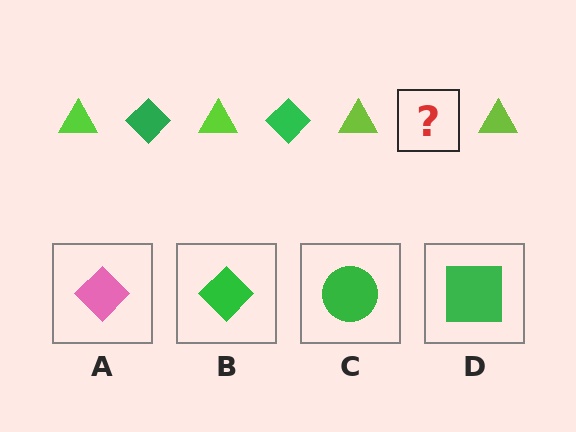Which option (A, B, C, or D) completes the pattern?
B.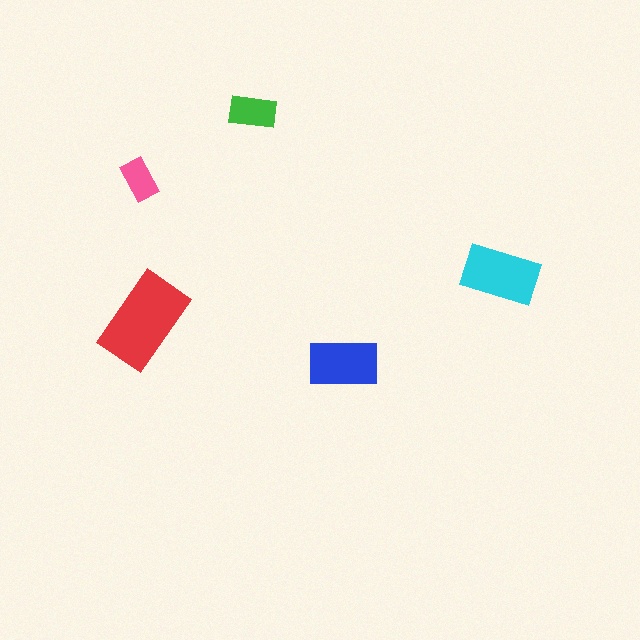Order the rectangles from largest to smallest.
the red one, the cyan one, the blue one, the green one, the pink one.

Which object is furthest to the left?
The pink rectangle is leftmost.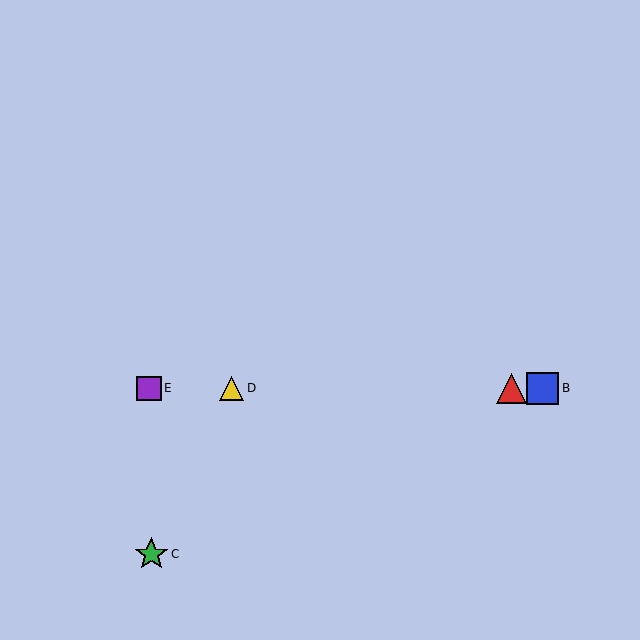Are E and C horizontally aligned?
No, E is at y≈388 and C is at y≈554.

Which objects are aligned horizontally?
Objects A, B, D, E are aligned horizontally.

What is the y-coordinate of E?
Object E is at y≈388.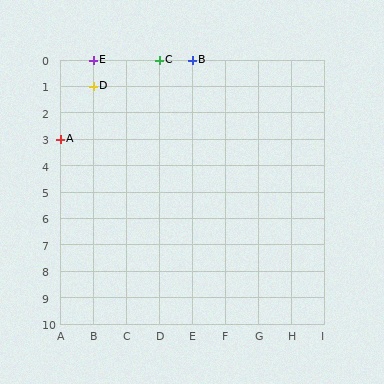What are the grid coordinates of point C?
Point C is at grid coordinates (D, 0).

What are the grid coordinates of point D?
Point D is at grid coordinates (B, 1).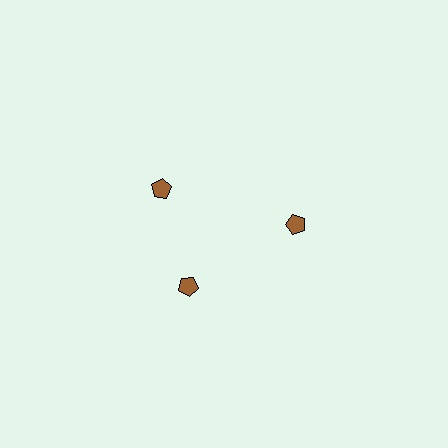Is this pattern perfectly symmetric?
No. The 3 brown pentagons are arranged in a ring, but one element near the 11 o'clock position is rotated out of alignment along the ring, breaking the 3-fold rotational symmetry.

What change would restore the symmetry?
The symmetry would be restored by rotating it back into even spacing with its neighbors so that all 3 pentagons sit at equal angles and equal distance from the center.